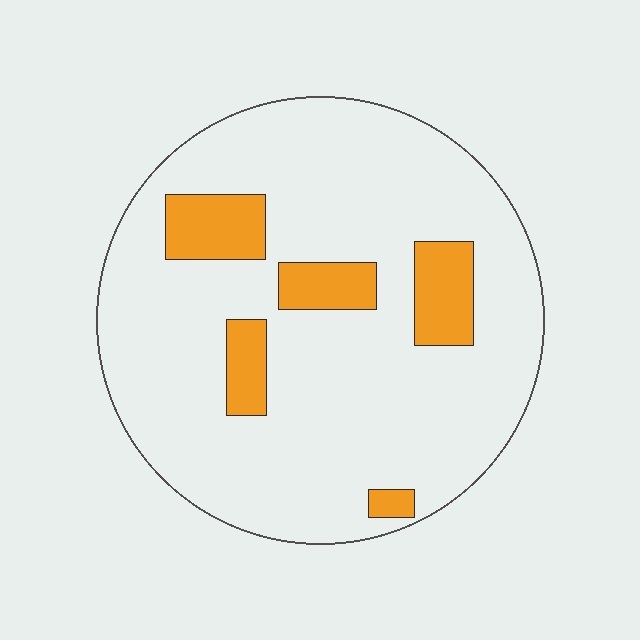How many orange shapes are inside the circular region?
5.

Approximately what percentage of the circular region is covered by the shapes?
Approximately 15%.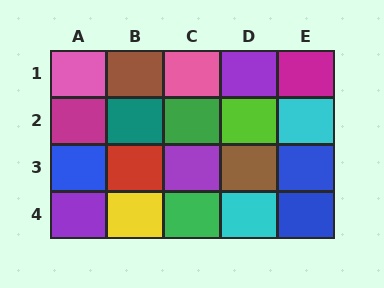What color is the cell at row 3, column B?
Red.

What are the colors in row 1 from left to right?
Pink, brown, pink, purple, magenta.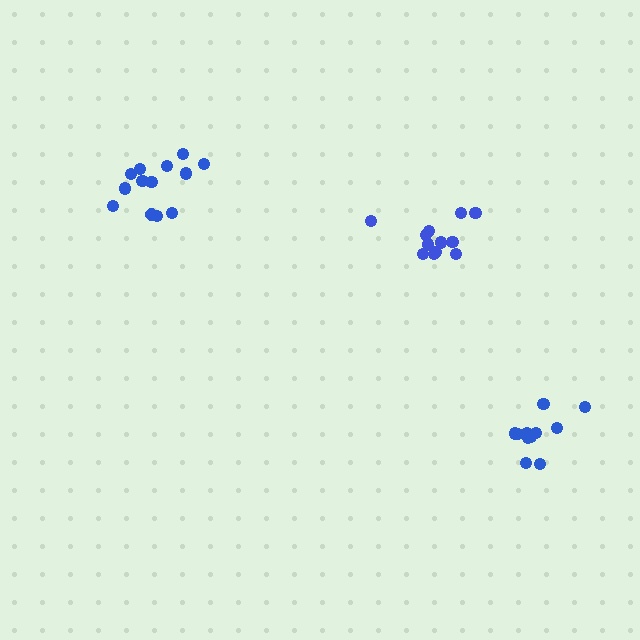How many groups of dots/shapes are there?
There are 3 groups.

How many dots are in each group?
Group 1: 13 dots, Group 2: 11 dots, Group 3: 12 dots (36 total).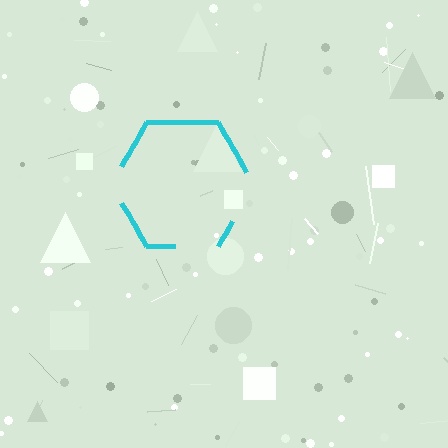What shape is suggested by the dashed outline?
The dashed outline suggests a hexagon.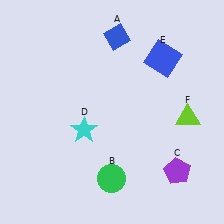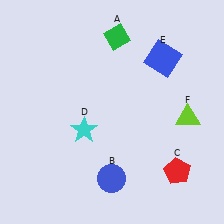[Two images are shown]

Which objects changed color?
A changed from blue to green. B changed from green to blue. C changed from purple to red.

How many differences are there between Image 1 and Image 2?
There are 3 differences between the two images.